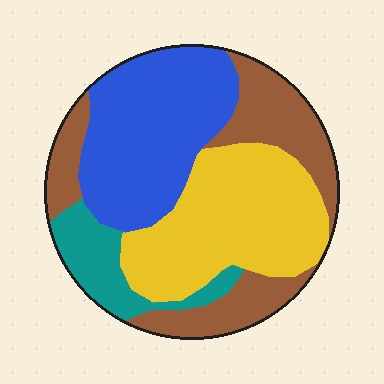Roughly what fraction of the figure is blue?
Blue covers roughly 30% of the figure.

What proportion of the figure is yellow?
Yellow takes up about one third (1/3) of the figure.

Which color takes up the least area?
Teal, at roughly 10%.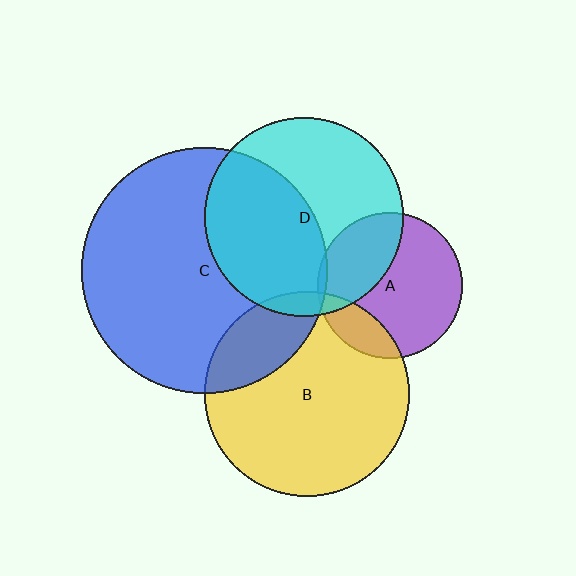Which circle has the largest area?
Circle C (blue).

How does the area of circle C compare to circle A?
Approximately 2.9 times.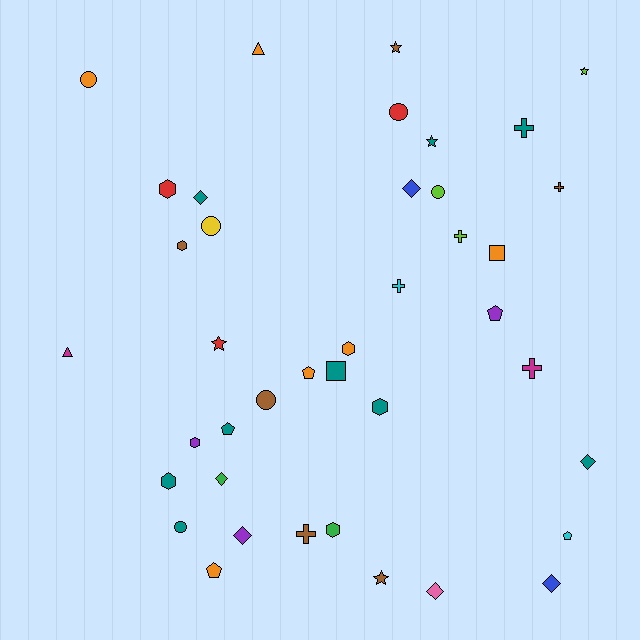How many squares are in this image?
There are 2 squares.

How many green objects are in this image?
There are 2 green objects.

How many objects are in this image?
There are 40 objects.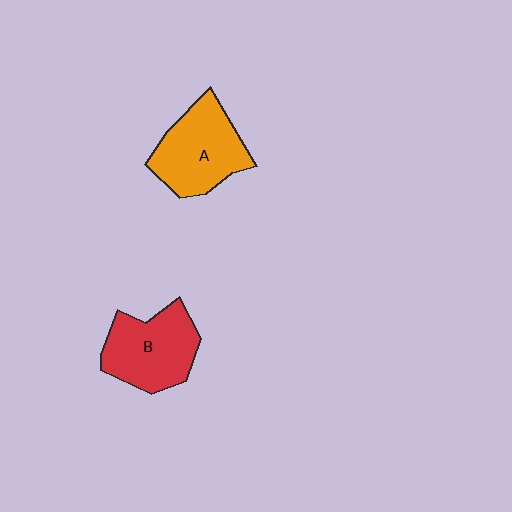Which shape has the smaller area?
Shape B (red).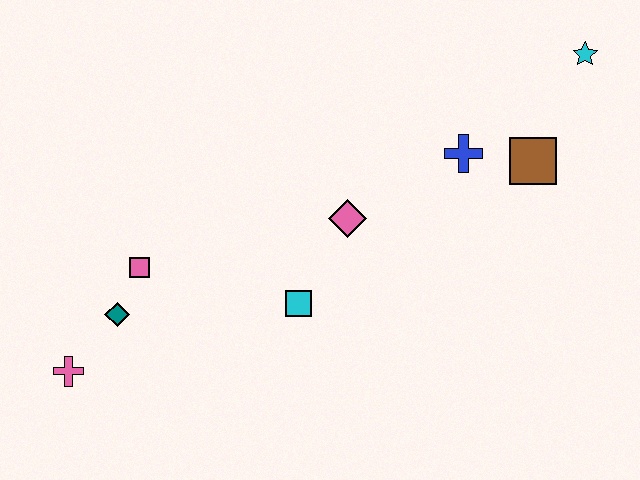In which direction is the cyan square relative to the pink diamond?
The cyan square is below the pink diamond.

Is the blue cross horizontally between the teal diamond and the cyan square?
No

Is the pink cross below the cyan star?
Yes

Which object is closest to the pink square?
The teal diamond is closest to the pink square.